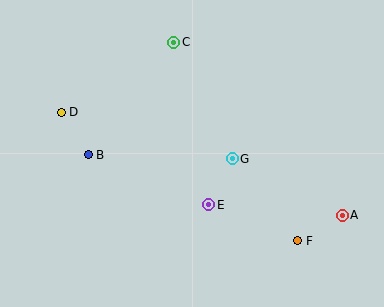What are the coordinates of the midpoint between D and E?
The midpoint between D and E is at (135, 159).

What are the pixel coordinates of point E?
Point E is at (209, 205).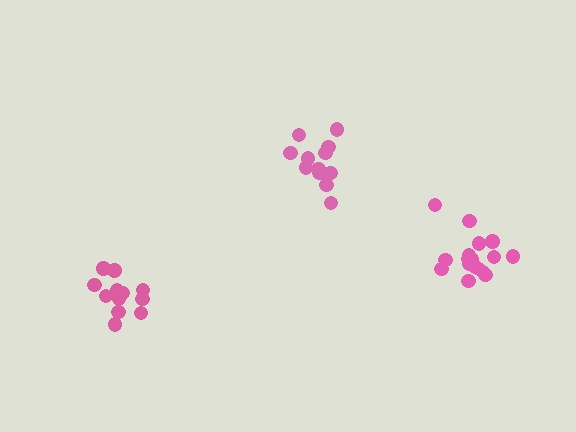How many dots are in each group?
Group 1: 18 dots, Group 2: 12 dots, Group 3: 12 dots (42 total).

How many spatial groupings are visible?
There are 3 spatial groupings.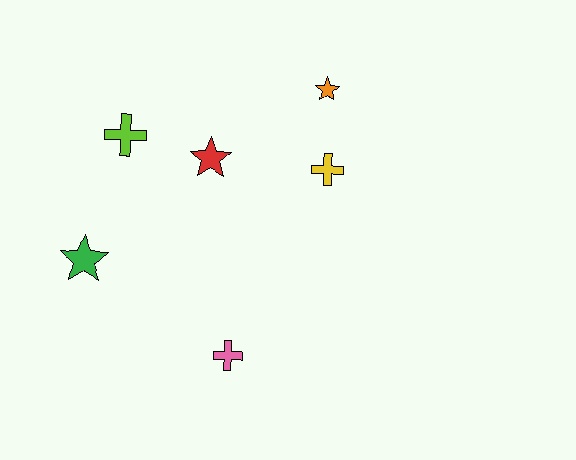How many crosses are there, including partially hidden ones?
There are 3 crosses.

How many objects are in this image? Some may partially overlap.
There are 6 objects.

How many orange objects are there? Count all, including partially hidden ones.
There is 1 orange object.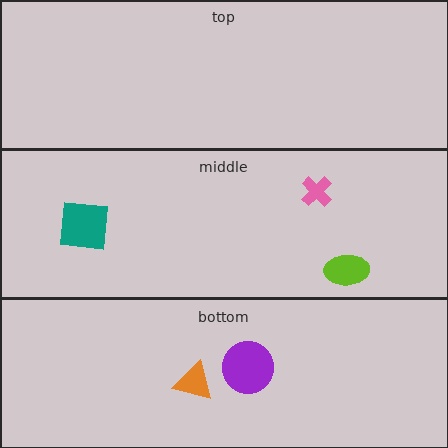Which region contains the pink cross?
The middle region.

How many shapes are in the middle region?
3.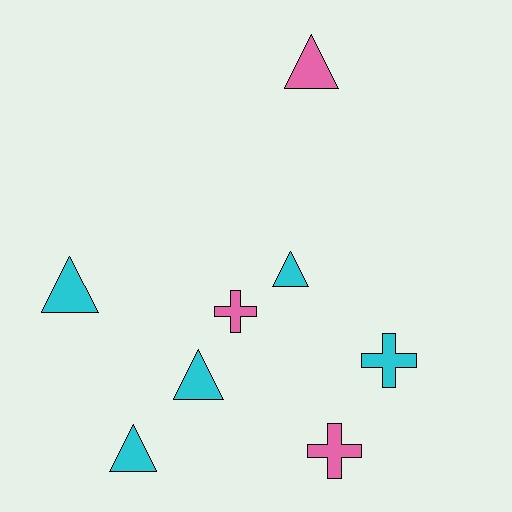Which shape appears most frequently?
Triangle, with 5 objects.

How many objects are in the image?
There are 8 objects.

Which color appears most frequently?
Cyan, with 5 objects.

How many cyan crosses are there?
There is 1 cyan cross.